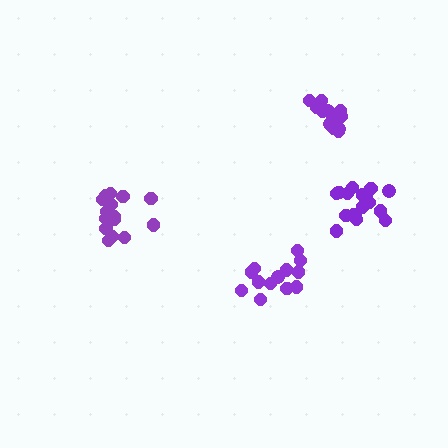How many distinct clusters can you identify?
There are 4 distinct clusters.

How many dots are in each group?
Group 1: 15 dots, Group 2: 13 dots, Group 3: 18 dots, Group 4: 13 dots (59 total).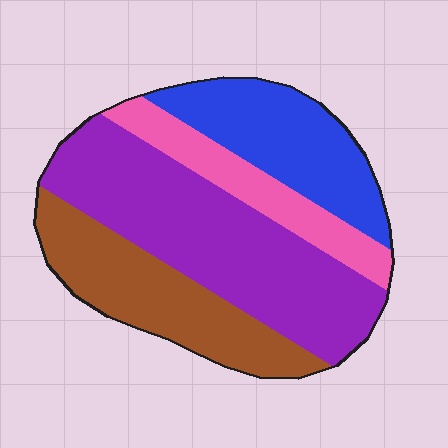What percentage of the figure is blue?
Blue takes up less than a quarter of the figure.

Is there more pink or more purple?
Purple.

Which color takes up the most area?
Purple, at roughly 40%.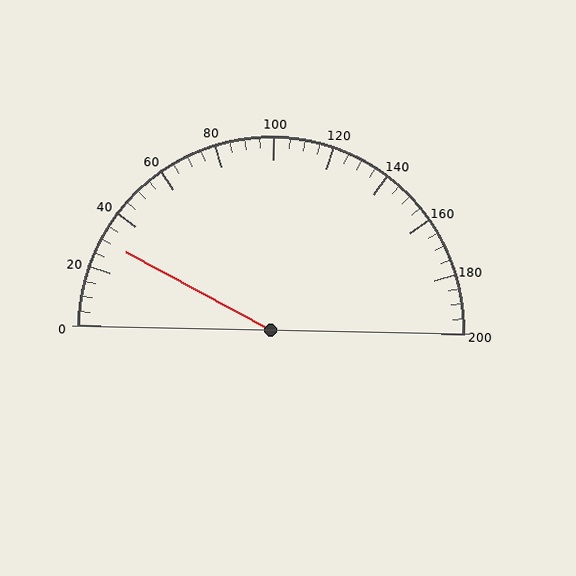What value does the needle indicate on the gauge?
The needle indicates approximately 30.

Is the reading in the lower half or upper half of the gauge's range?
The reading is in the lower half of the range (0 to 200).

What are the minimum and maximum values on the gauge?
The gauge ranges from 0 to 200.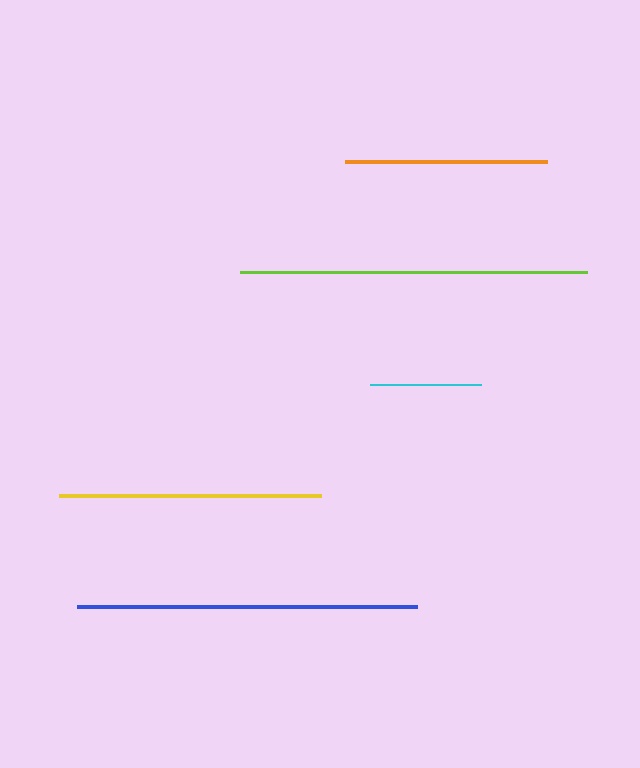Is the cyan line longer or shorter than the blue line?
The blue line is longer than the cyan line.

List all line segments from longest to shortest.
From longest to shortest: lime, blue, yellow, orange, cyan.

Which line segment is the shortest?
The cyan line is the shortest at approximately 110 pixels.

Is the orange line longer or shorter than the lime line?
The lime line is longer than the orange line.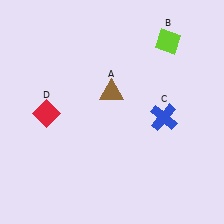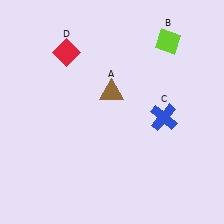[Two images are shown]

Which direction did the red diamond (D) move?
The red diamond (D) moved up.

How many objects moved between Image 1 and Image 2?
1 object moved between the two images.